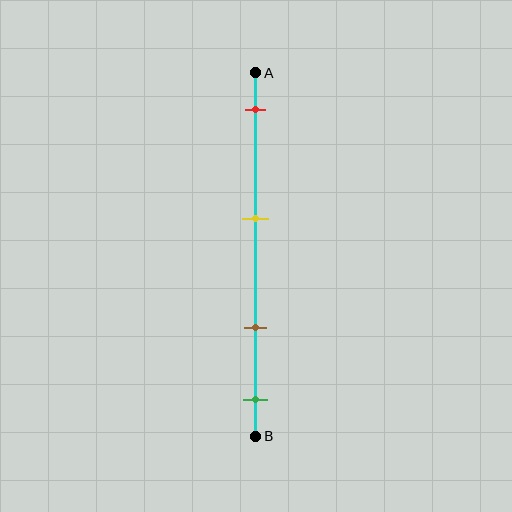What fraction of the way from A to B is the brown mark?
The brown mark is approximately 70% (0.7) of the way from A to B.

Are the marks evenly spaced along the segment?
No, the marks are not evenly spaced.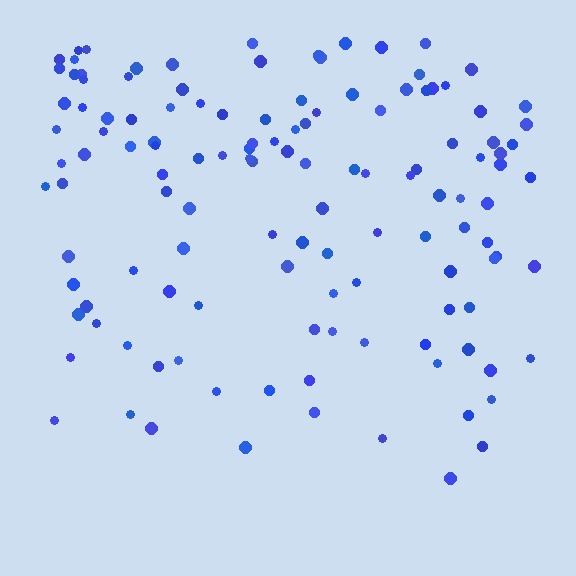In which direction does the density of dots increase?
From bottom to top, with the top side densest.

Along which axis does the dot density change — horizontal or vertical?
Vertical.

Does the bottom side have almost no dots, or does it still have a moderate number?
Still a moderate number, just noticeably fewer than the top.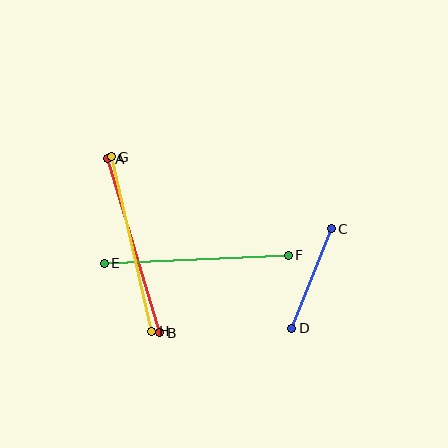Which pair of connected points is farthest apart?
Points E and F are farthest apart.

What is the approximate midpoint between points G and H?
The midpoint is at approximately (131, 244) pixels.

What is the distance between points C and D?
The distance is approximately 107 pixels.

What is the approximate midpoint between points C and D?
The midpoint is at approximately (311, 279) pixels.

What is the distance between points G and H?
The distance is approximately 179 pixels.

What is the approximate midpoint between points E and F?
The midpoint is at approximately (196, 259) pixels.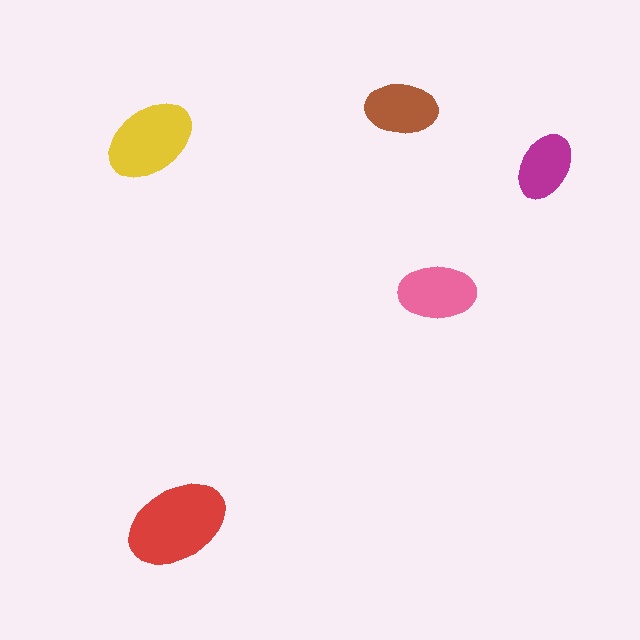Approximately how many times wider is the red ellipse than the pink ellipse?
About 1.5 times wider.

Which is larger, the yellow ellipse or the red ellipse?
The red one.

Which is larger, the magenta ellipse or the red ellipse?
The red one.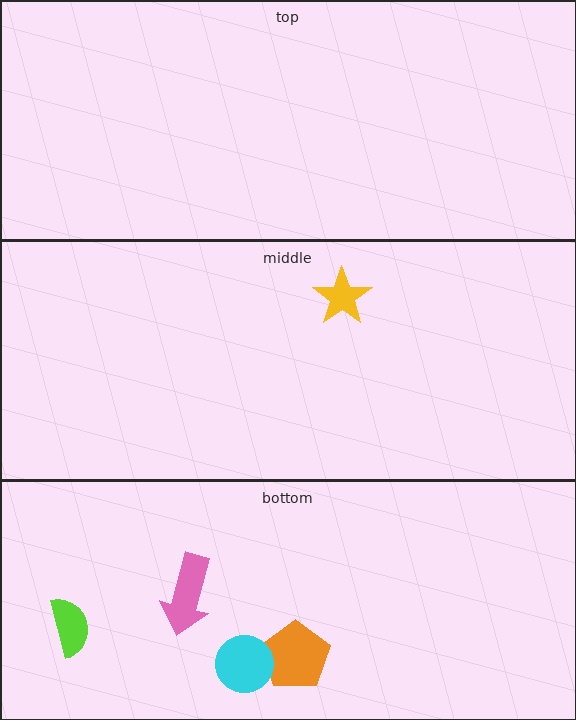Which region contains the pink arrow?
The bottom region.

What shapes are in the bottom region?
The orange pentagon, the cyan circle, the lime semicircle, the pink arrow.